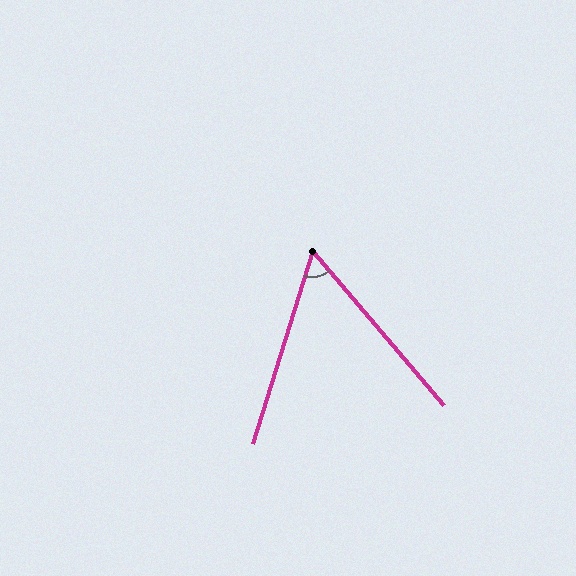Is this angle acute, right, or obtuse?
It is acute.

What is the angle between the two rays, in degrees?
Approximately 58 degrees.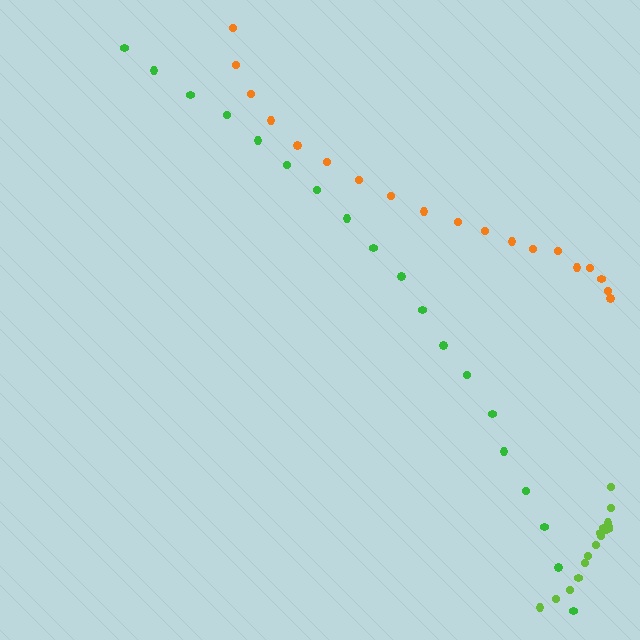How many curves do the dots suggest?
There are 3 distinct paths.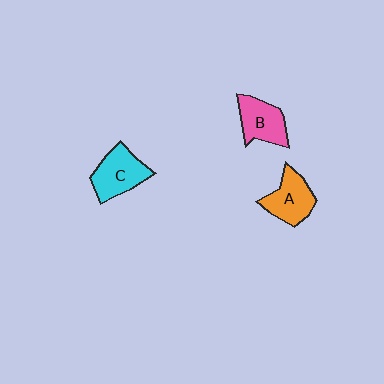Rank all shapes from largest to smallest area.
From largest to smallest: C (cyan), A (orange), B (pink).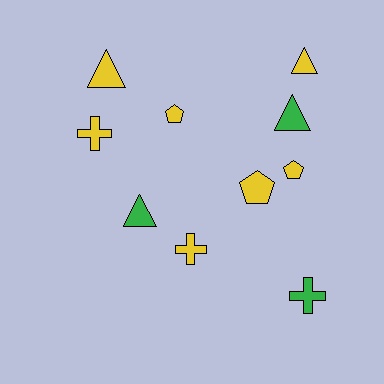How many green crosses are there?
There is 1 green cross.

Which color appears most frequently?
Yellow, with 7 objects.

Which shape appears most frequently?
Triangle, with 4 objects.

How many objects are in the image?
There are 10 objects.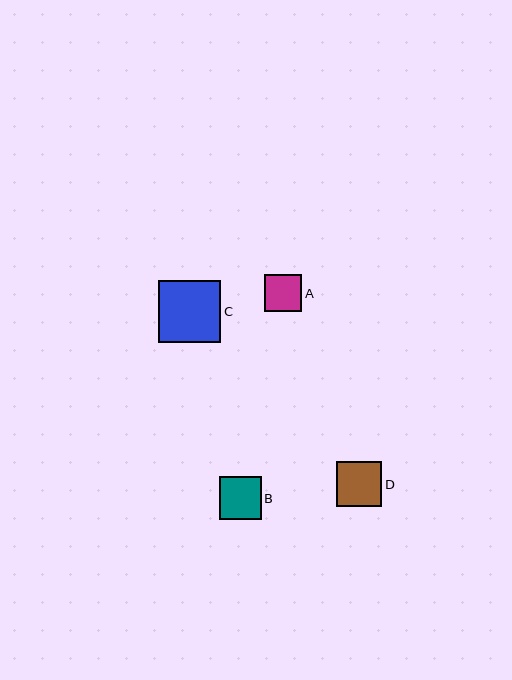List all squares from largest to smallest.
From largest to smallest: C, D, B, A.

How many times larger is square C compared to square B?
Square C is approximately 1.5 times the size of square B.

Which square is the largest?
Square C is the largest with a size of approximately 62 pixels.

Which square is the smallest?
Square A is the smallest with a size of approximately 37 pixels.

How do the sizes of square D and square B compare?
Square D and square B are approximately the same size.